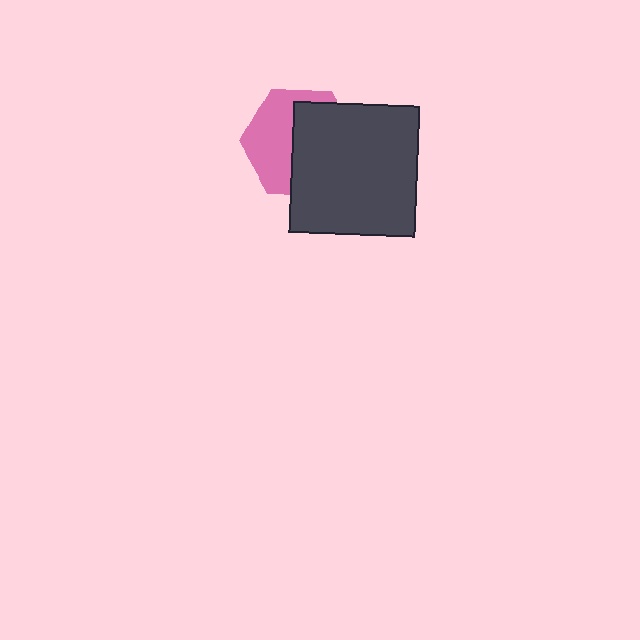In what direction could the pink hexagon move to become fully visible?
The pink hexagon could move left. That would shift it out from behind the dark gray rectangle entirely.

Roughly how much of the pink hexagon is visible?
About half of it is visible (roughly 47%).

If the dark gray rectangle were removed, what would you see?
You would see the complete pink hexagon.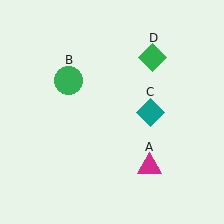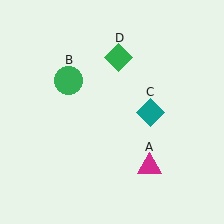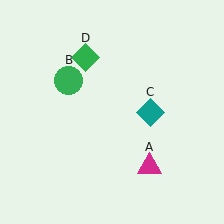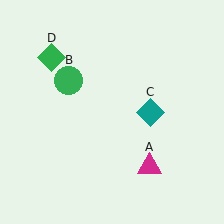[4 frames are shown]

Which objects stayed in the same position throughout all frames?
Magenta triangle (object A) and green circle (object B) and teal diamond (object C) remained stationary.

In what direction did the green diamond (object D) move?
The green diamond (object D) moved left.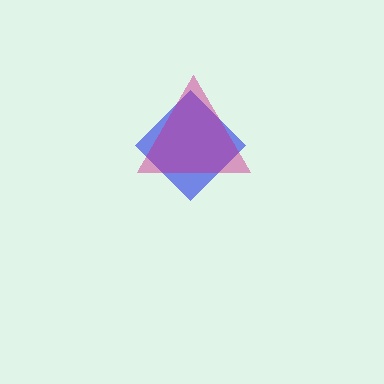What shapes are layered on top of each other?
The layered shapes are: a blue diamond, a magenta triangle.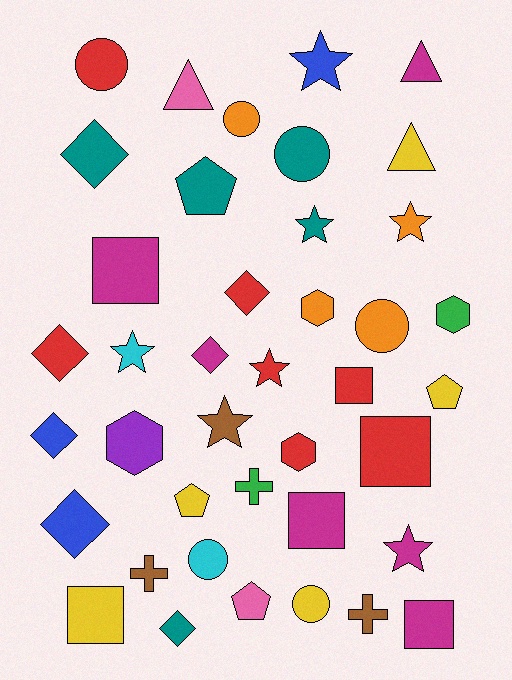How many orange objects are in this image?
There are 4 orange objects.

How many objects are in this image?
There are 40 objects.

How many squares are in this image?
There are 6 squares.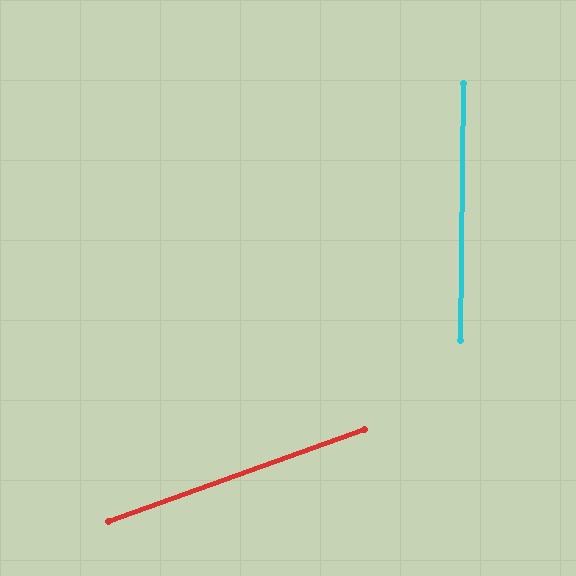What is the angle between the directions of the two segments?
Approximately 70 degrees.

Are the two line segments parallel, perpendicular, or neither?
Neither parallel nor perpendicular — they differ by about 70°.